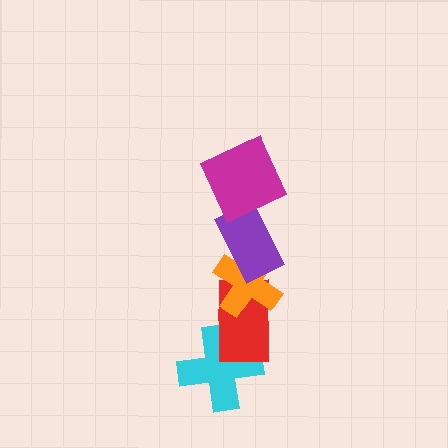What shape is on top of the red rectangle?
The orange cross is on top of the red rectangle.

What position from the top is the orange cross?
The orange cross is 3rd from the top.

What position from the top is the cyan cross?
The cyan cross is 5th from the top.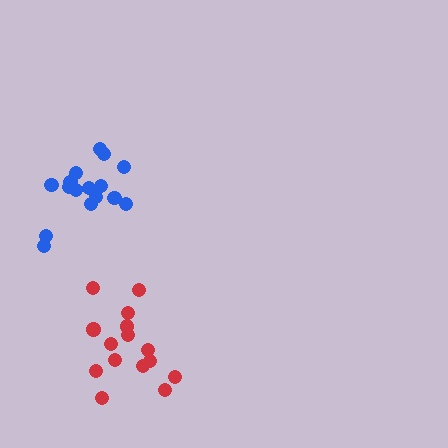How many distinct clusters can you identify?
There are 2 distinct clusters.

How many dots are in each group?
Group 1: 16 dots, Group 2: 15 dots (31 total).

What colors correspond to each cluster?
The clusters are colored: blue, red.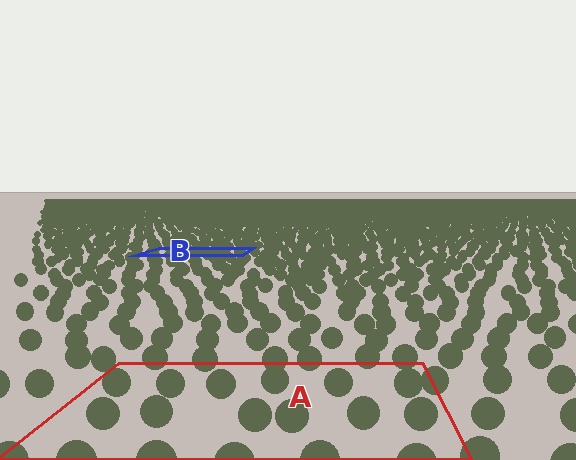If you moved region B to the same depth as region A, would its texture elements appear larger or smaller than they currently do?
They would appear larger. At a closer depth, the same texture elements are projected at a bigger on-screen size.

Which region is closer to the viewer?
Region A is closer. The texture elements there are larger and more spread out.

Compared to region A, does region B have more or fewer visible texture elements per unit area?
Region B has more texture elements per unit area — they are packed more densely because it is farther away.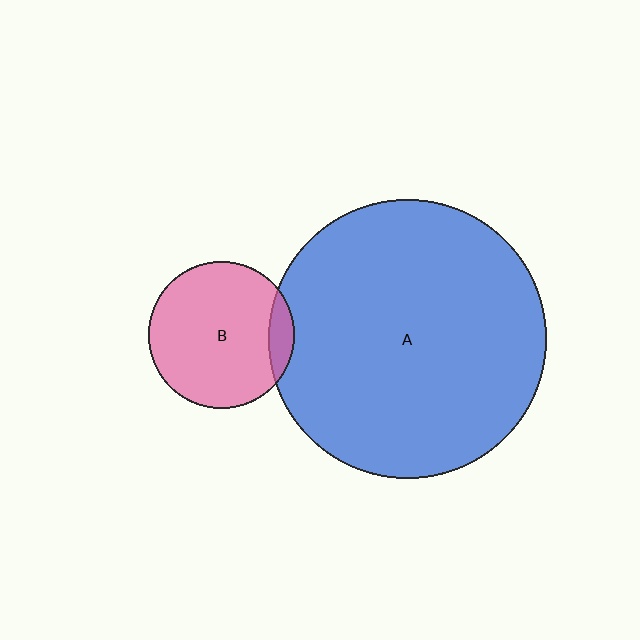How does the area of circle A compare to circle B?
Approximately 3.6 times.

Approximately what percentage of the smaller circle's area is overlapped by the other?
Approximately 10%.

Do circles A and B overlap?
Yes.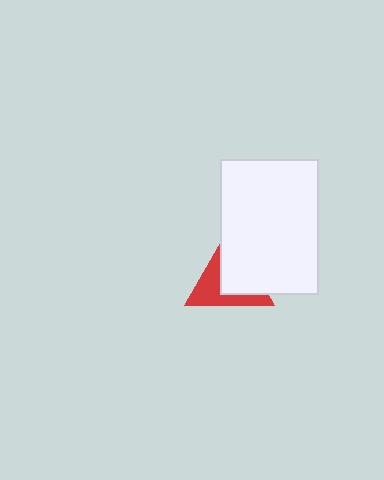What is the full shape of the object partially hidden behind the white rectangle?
The partially hidden object is a red triangle.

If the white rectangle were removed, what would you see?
You would see the complete red triangle.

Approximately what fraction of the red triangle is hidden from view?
Roughly 55% of the red triangle is hidden behind the white rectangle.